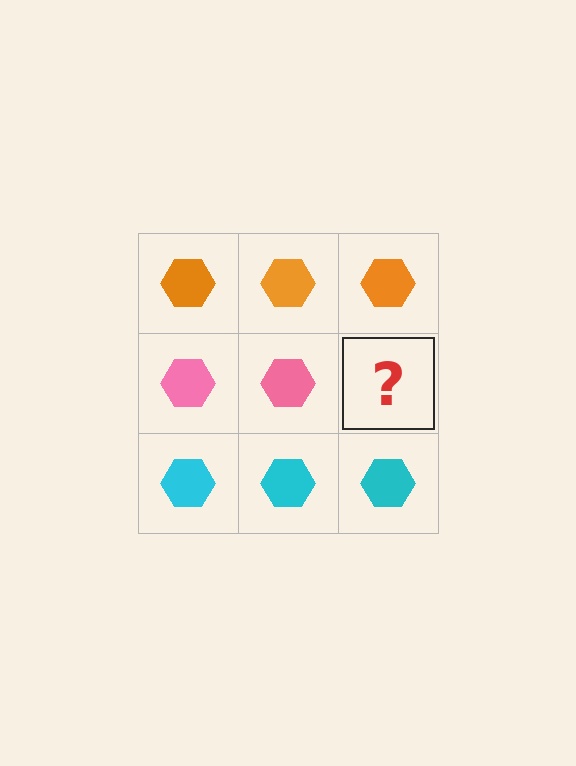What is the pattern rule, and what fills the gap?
The rule is that each row has a consistent color. The gap should be filled with a pink hexagon.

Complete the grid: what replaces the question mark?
The question mark should be replaced with a pink hexagon.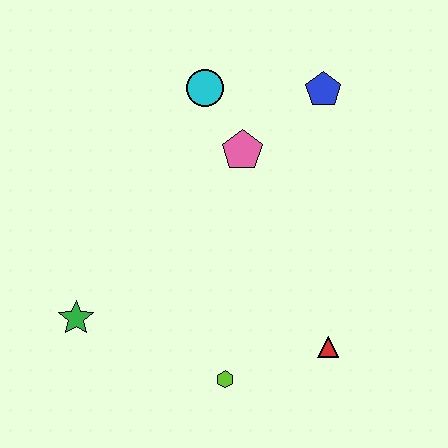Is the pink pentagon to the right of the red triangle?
No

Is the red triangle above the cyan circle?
No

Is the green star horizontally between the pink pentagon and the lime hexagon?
No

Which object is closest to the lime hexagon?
The red triangle is closest to the lime hexagon.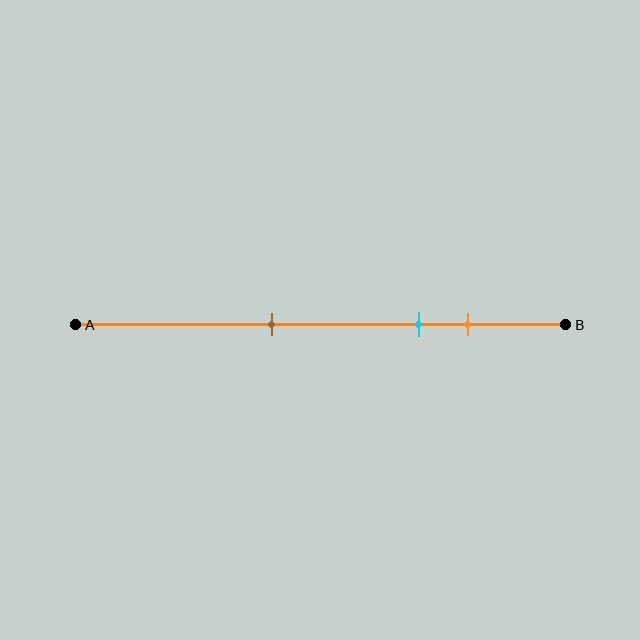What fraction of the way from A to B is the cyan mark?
The cyan mark is approximately 70% (0.7) of the way from A to B.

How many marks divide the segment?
There are 3 marks dividing the segment.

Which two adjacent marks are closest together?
The cyan and orange marks are the closest adjacent pair.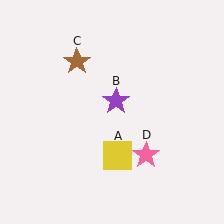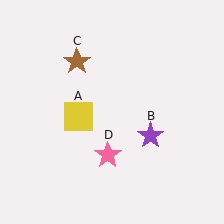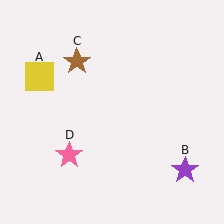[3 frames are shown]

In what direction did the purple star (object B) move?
The purple star (object B) moved down and to the right.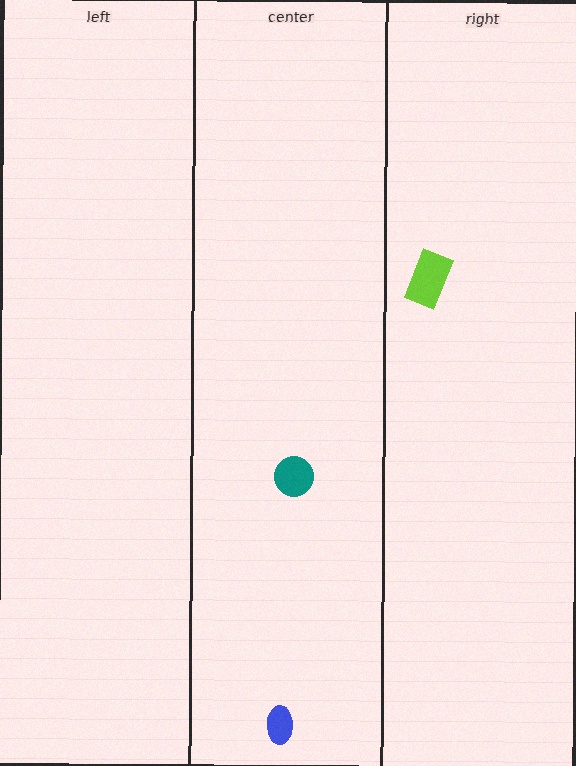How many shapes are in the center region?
2.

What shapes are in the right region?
The lime rectangle.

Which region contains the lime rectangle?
The right region.